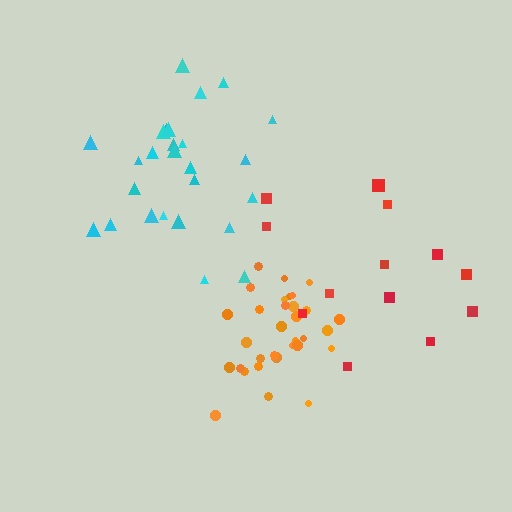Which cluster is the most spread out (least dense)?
Red.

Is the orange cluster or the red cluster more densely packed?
Orange.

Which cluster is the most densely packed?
Orange.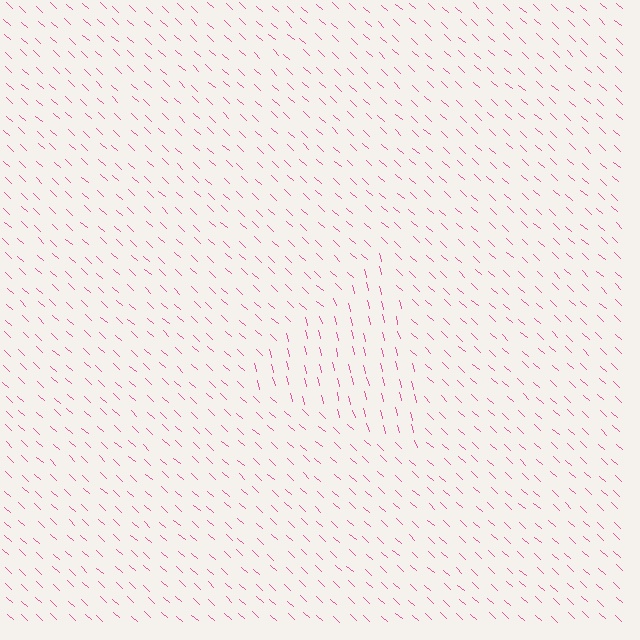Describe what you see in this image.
The image is filled with small pink line segments. A triangle region in the image has lines oriented differently from the surrounding lines, creating a visible texture boundary.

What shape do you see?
I see a triangle.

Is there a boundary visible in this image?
Yes, there is a texture boundary formed by a change in line orientation.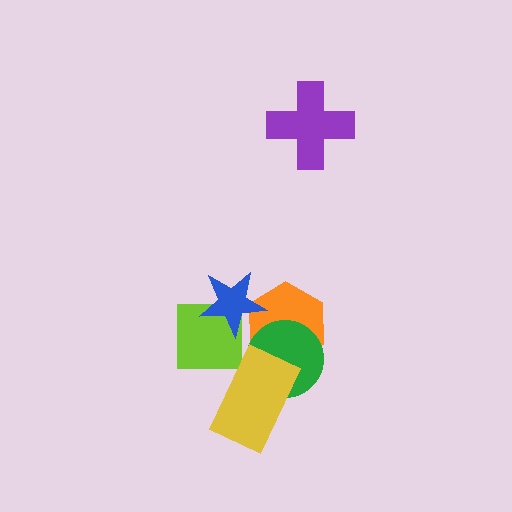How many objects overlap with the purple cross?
0 objects overlap with the purple cross.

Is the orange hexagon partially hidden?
Yes, it is partially covered by another shape.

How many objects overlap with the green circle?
2 objects overlap with the green circle.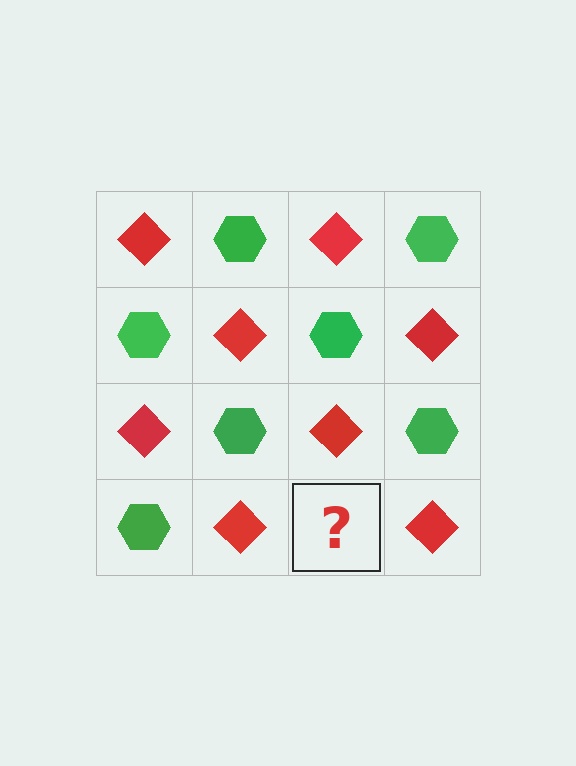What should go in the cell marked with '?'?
The missing cell should contain a green hexagon.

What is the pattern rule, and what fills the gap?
The rule is that it alternates red diamond and green hexagon in a checkerboard pattern. The gap should be filled with a green hexagon.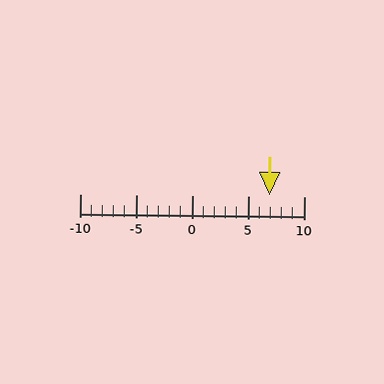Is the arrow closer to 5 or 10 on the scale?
The arrow is closer to 5.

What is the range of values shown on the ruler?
The ruler shows values from -10 to 10.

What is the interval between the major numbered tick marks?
The major tick marks are spaced 5 units apart.